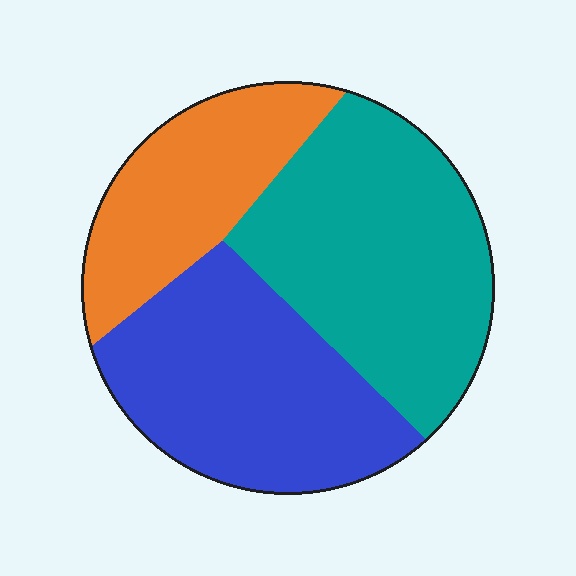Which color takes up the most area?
Teal, at roughly 40%.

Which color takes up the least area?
Orange, at roughly 25%.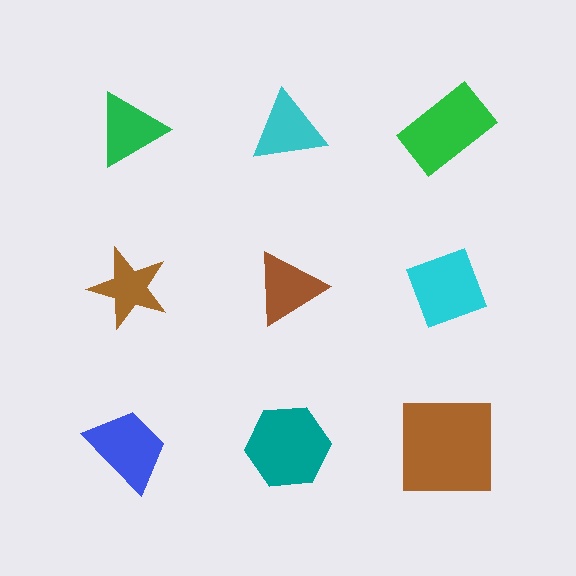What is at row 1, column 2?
A cyan triangle.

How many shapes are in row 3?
3 shapes.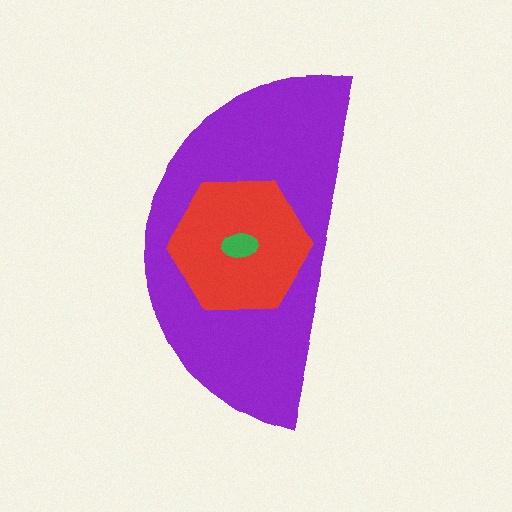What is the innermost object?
The green ellipse.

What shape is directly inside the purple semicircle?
The red hexagon.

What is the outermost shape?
The purple semicircle.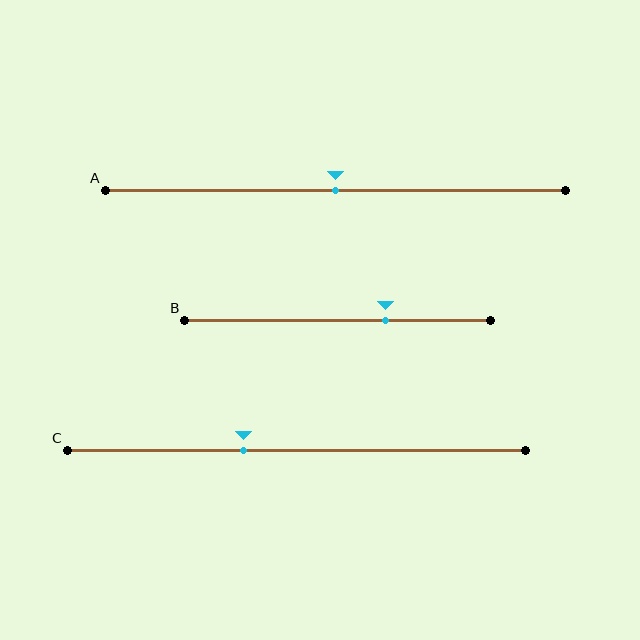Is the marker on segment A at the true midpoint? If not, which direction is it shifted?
Yes, the marker on segment A is at the true midpoint.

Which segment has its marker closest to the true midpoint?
Segment A has its marker closest to the true midpoint.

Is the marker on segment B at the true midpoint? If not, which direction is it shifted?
No, the marker on segment B is shifted to the right by about 16% of the segment length.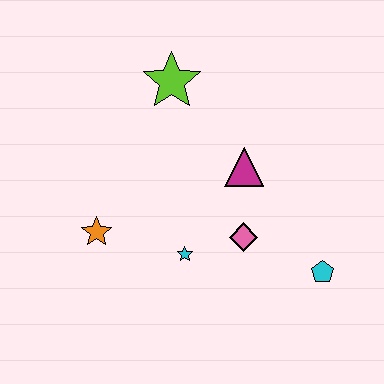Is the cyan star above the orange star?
No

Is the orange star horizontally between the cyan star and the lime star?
No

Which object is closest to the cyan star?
The pink diamond is closest to the cyan star.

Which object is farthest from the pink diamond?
The lime star is farthest from the pink diamond.